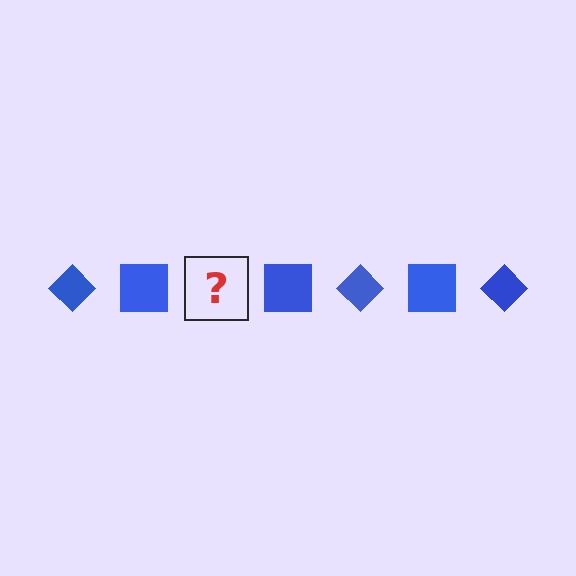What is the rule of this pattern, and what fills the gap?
The rule is that the pattern cycles through diamond, square shapes in blue. The gap should be filled with a blue diamond.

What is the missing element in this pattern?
The missing element is a blue diamond.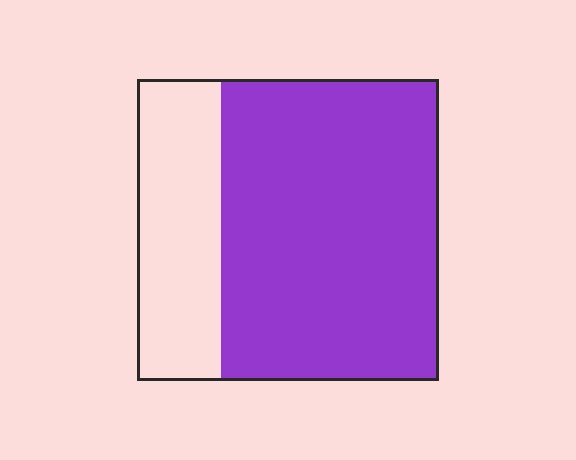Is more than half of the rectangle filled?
Yes.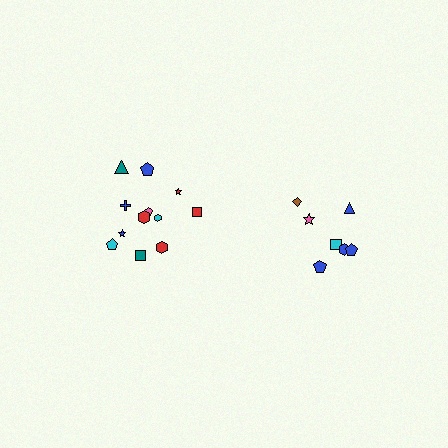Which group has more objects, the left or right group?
The left group.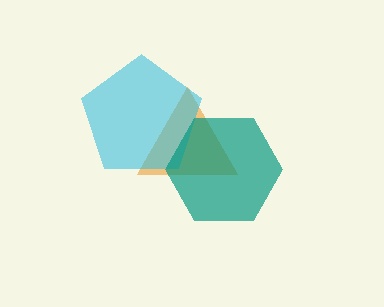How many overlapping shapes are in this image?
There are 3 overlapping shapes in the image.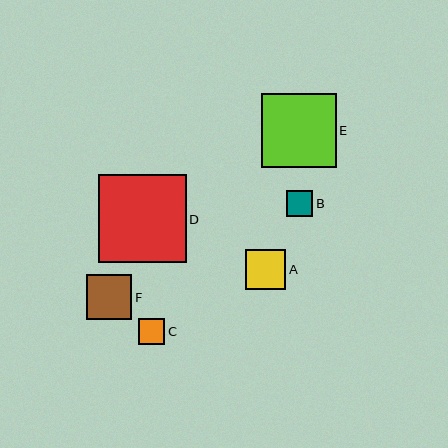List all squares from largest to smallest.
From largest to smallest: D, E, F, A, C, B.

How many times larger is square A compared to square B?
Square A is approximately 1.6 times the size of square B.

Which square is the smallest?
Square B is the smallest with a size of approximately 26 pixels.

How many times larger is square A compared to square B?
Square A is approximately 1.6 times the size of square B.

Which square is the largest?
Square D is the largest with a size of approximately 87 pixels.